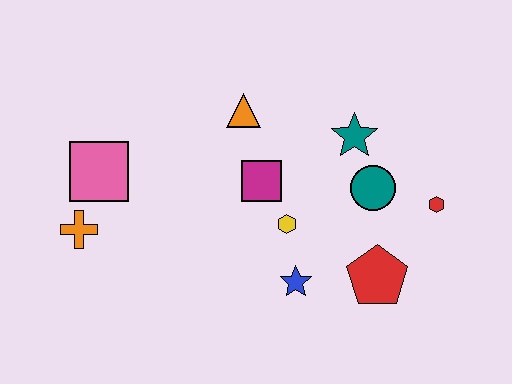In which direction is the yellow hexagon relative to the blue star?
The yellow hexagon is above the blue star.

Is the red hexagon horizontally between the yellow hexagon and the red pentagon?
No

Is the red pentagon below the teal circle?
Yes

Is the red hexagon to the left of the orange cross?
No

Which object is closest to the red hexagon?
The teal circle is closest to the red hexagon.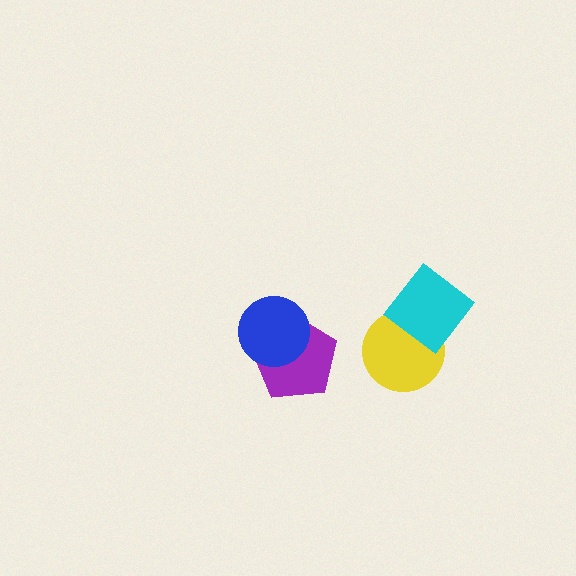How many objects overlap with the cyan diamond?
1 object overlaps with the cyan diamond.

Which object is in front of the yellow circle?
The cyan diamond is in front of the yellow circle.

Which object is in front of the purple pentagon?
The blue circle is in front of the purple pentagon.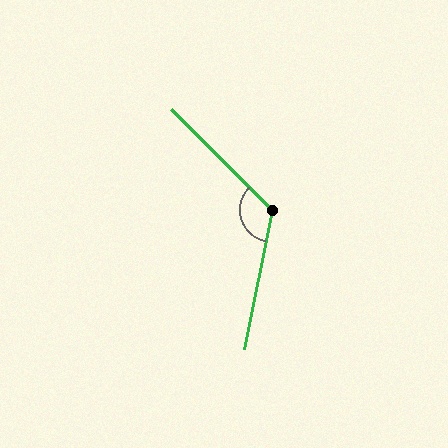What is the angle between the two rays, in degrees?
Approximately 123 degrees.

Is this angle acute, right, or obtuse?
It is obtuse.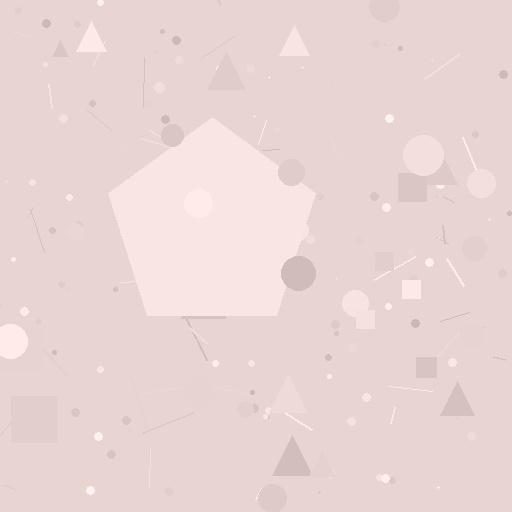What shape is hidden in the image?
A pentagon is hidden in the image.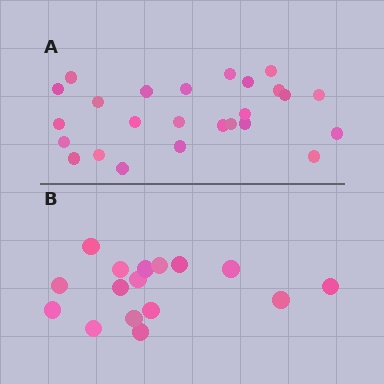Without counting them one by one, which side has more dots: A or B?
Region A (the top region) has more dots.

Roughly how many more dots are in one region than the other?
Region A has roughly 8 or so more dots than region B.